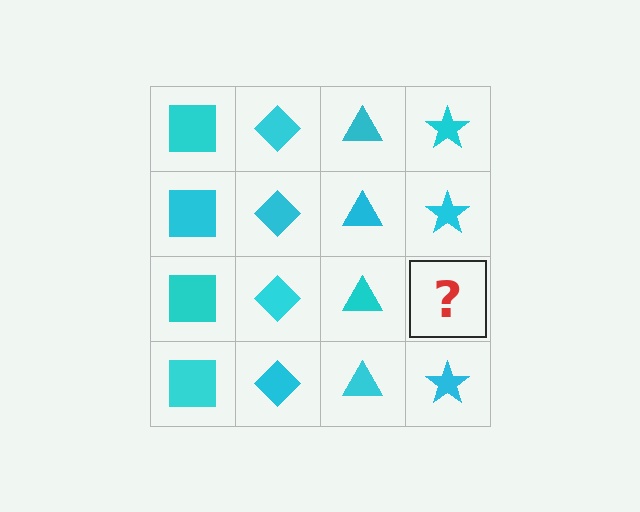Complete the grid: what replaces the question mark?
The question mark should be replaced with a cyan star.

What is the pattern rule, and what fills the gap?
The rule is that each column has a consistent shape. The gap should be filled with a cyan star.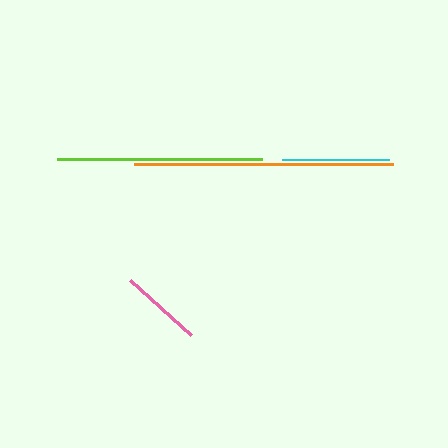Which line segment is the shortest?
The pink line is the shortest at approximately 82 pixels.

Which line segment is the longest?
The orange line is the longest at approximately 260 pixels.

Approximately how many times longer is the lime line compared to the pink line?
The lime line is approximately 2.5 times the length of the pink line.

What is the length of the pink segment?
The pink segment is approximately 82 pixels long.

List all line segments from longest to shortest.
From longest to shortest: orange, lime, cyan, pink.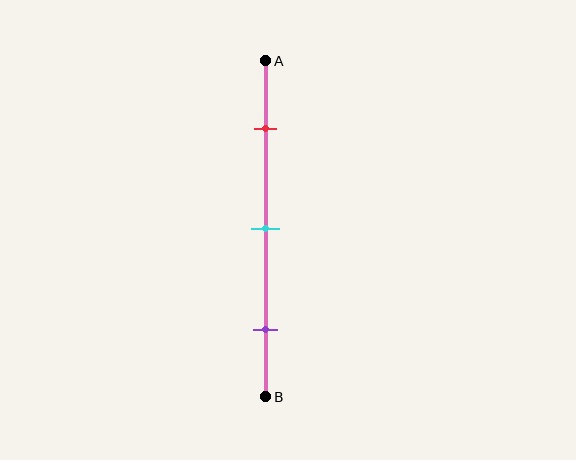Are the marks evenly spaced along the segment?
Yes, the marks are approximately evenly spaced.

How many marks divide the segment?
There are 3 marks dividing the segment.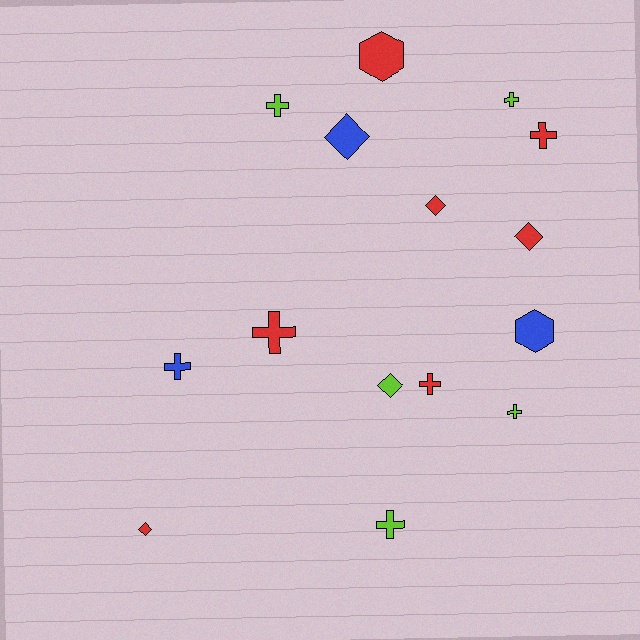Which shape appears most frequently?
Cross, with 8 objects.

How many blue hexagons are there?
There is 1 blue hexagon.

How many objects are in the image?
There are 15 objects.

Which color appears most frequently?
Red, with 7 objects.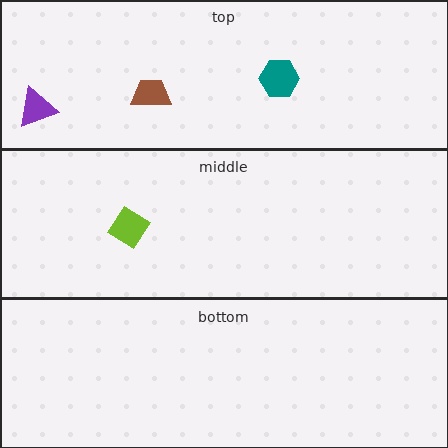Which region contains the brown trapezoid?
The top region.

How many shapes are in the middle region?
1.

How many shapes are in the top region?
3.